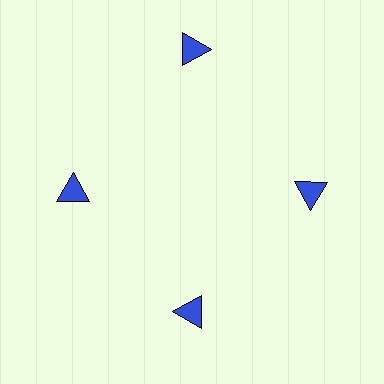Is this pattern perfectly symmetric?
No. The 4 blue triangles are arranged in a ring, but one element near the 12 o'clock position is pushed outward from the center, breaking the 4-fold rotational symmetry.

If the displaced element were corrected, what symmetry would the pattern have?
It would have 4-fold rotational symmetry — the pattern would map onto itself every 90 degrees.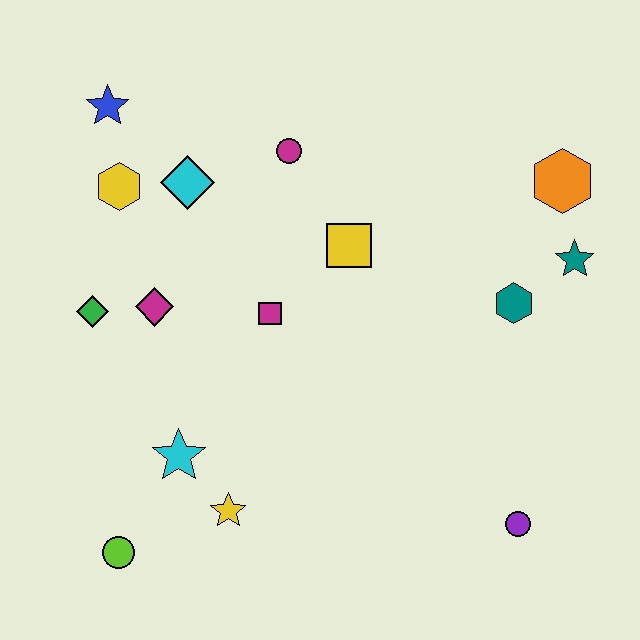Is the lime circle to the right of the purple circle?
No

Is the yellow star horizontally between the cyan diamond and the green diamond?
No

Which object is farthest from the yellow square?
The lime circle is farthest from the yellow square.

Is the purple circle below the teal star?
Yes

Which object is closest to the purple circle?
The teal hexagon is closest to the purple circle.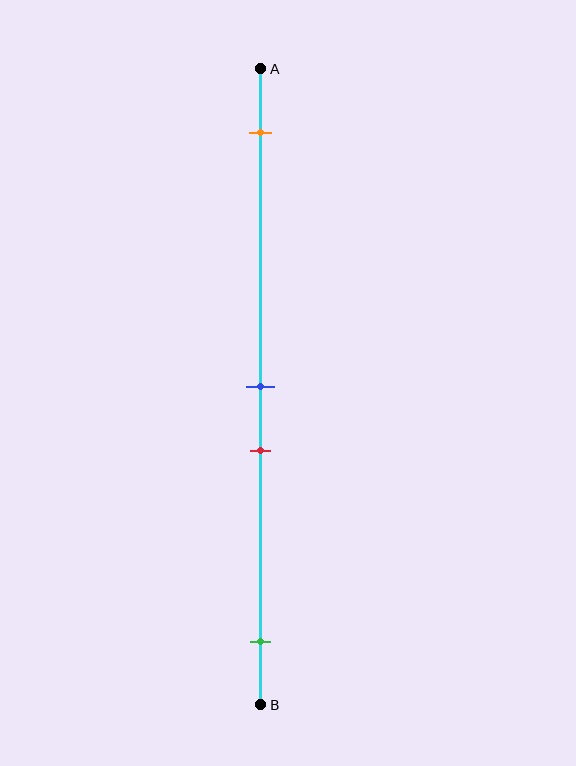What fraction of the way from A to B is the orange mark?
The orange mark is approximately 10% (0.1) of the way from A to B.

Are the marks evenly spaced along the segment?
No, the marks are not evenly spaced.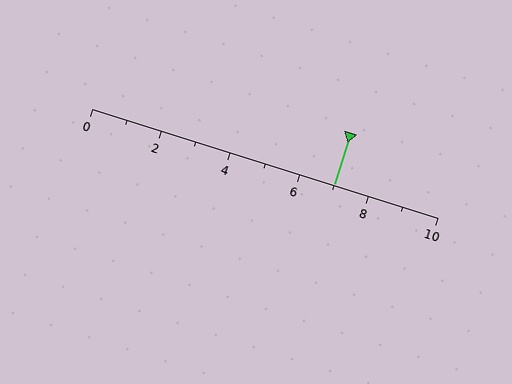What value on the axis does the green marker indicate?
The marker indicates approximately 7.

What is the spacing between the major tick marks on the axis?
The major ticks are spaced 2 apart.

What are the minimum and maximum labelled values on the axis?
The axis runs from 0 to 10.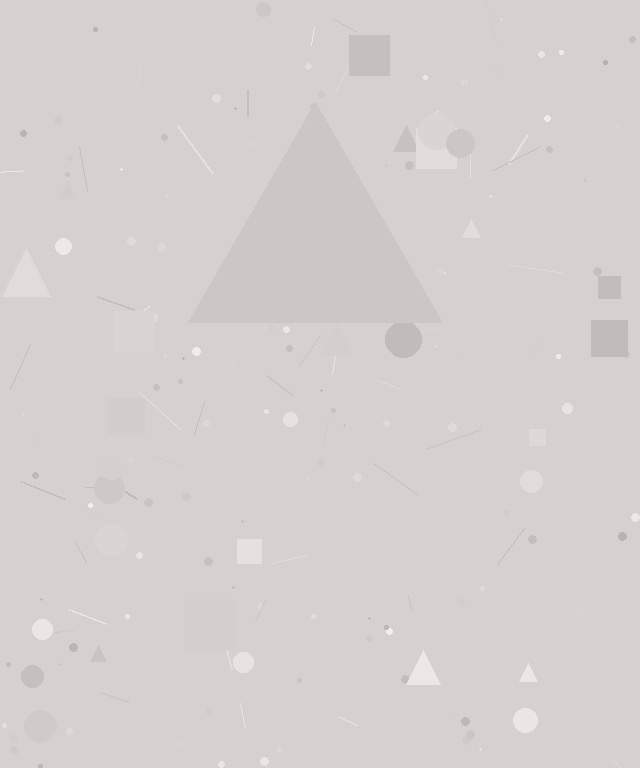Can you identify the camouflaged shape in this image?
The camouflaged shape is a triangle.